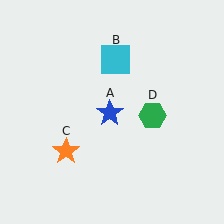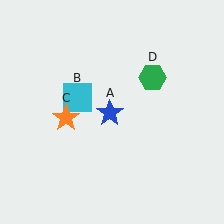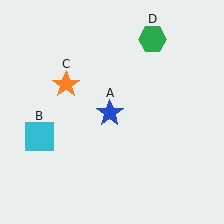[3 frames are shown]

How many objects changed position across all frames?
3 objects changed position: cyan square (object B), orange star (object C), green hexagon (object D).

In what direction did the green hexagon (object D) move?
The green hexagon (object D) moved up.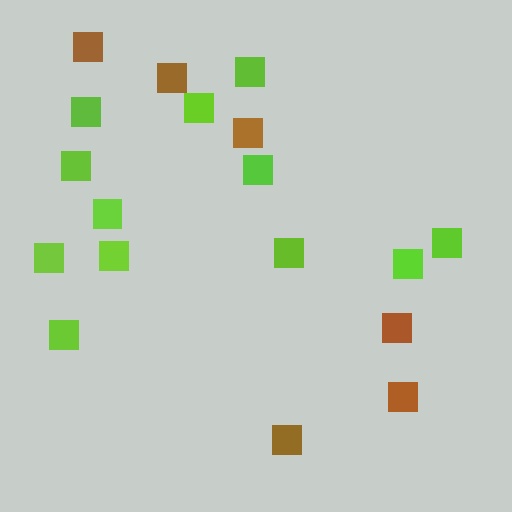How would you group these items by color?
There are 2 groups: one group of lime squares (12) and one group of brown squares (6).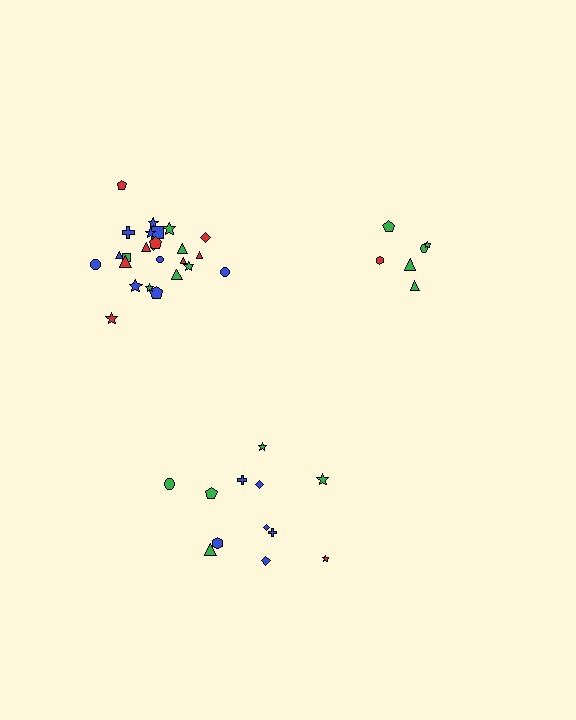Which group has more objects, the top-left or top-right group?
The top-left group.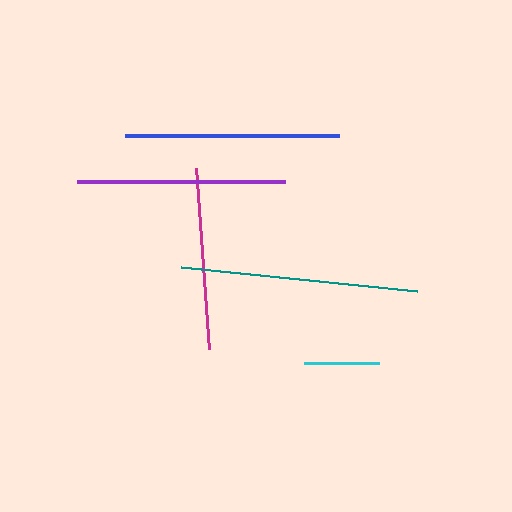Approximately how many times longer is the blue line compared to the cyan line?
The blue line is approximately 2.8 times the length of the cyan line.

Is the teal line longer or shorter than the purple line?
The teal line is longer than the purple line.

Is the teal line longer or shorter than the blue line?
The teal line is longer than the blue line.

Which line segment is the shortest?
The cyan line is the shortest at approximately 75 pixels.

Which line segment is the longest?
The teal line is the longest at approximately 238 pixels.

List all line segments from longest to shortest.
From longest to shortest: teal, blue, purple, magenta, cyan.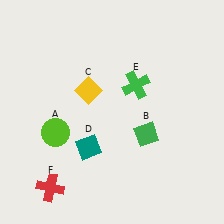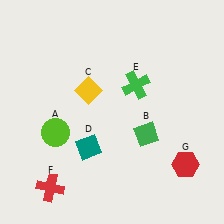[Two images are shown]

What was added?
A red hexagon (G) was added in Image 2.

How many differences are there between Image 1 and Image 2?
There is 1 difference between the two images.